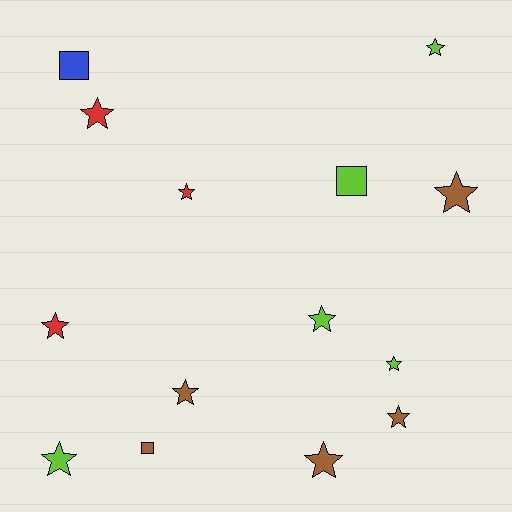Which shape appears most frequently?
Star, with 11 objects.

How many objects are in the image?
There are 14 objects.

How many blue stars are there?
There are no blue stars.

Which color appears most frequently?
Lime, with 5 objects.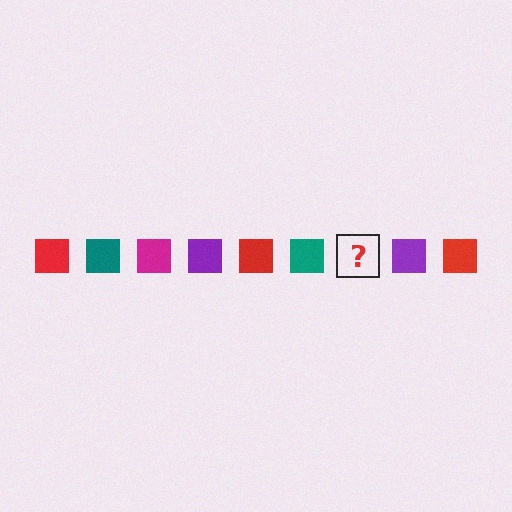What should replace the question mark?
The question mark should be replaced with a magenta square.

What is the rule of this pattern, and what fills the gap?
The rule is that the pattern cycles through red, teal, magenta, purple squares. The gap should be filled with a magenta square.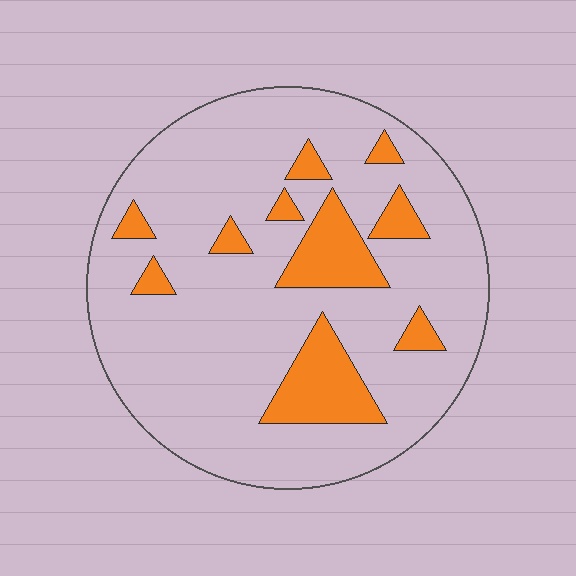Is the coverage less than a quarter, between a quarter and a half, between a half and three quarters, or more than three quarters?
Less than a quarter.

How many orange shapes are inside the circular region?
10.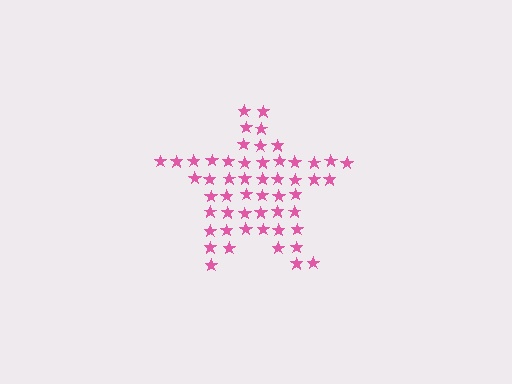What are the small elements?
The small elements are stars.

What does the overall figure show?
The overall figure shows a star.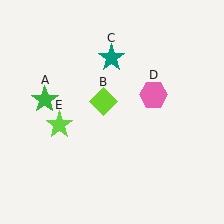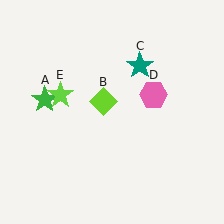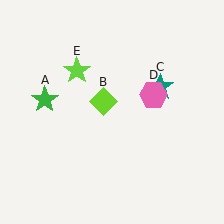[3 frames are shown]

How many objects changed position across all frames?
2 objects changed position: teal star (object C), lime star (object E).